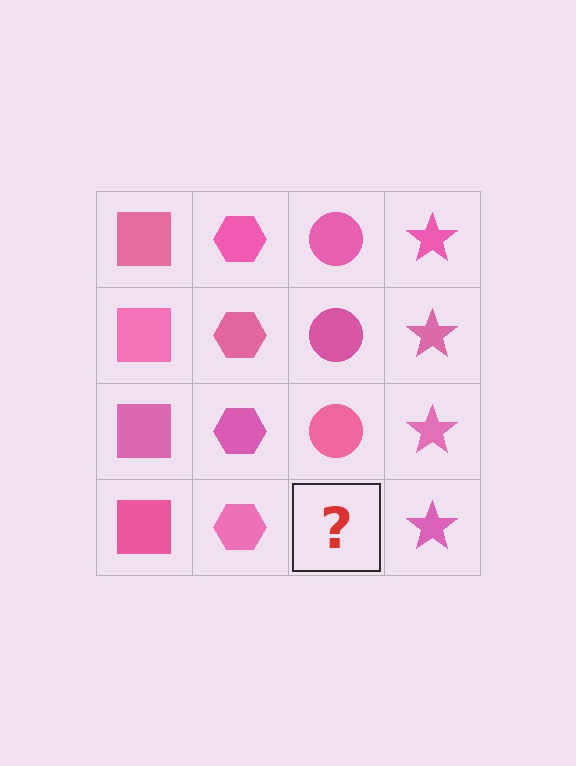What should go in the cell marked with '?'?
The missing cell should contain a pink circle.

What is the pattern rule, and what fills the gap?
The rule is that each column has a consistent shape. The gap should be filled with a pink circle.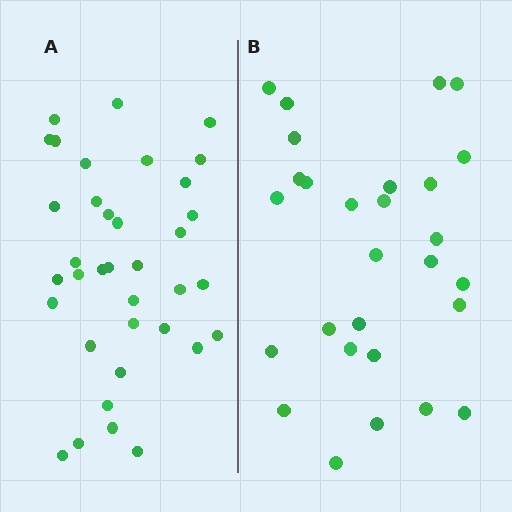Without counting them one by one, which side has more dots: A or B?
Region A (the left region) has more dots.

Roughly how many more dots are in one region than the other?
Region A has roughly 8 or so more dots than region B.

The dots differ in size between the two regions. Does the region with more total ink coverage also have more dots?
No. Region B has more total ink coverage because its dots are larger, but region A actually contains more individual dots. Total area can be misleading — the number of items is what matters here.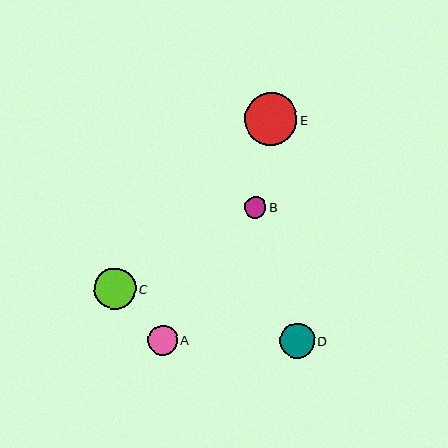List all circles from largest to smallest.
From largest to smallest: E, C, D, A, B.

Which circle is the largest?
Circle E is the largest with a size of approximately 53 pixels.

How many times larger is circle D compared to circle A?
Circle D is approximately 1.1 times the size of circle A.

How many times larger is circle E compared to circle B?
Circle E is approximately 2.4 times the size of circle B.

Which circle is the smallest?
Circle B is the smallest with a size of approximately 22 pixels.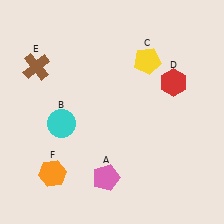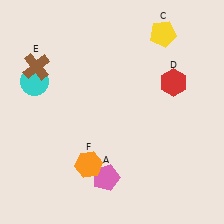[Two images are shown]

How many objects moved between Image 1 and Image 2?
3 objects moved between the two images.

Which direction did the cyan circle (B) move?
The cyan circle (B) moved up.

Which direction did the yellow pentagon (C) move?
The yellow pentagon (C) moved up.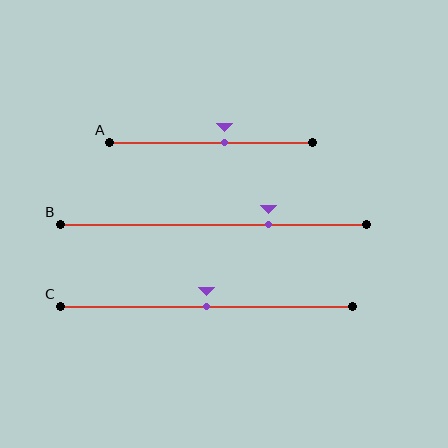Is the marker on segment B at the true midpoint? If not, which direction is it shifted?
No, the marker on segment B is shifted to the right by about 18% of the segment length.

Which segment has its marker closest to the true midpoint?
Segment C has its marker closest to the true midpoint.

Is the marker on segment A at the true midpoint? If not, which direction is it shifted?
No, the marker on segment A is shifted to the right by about 6% of the segment length.